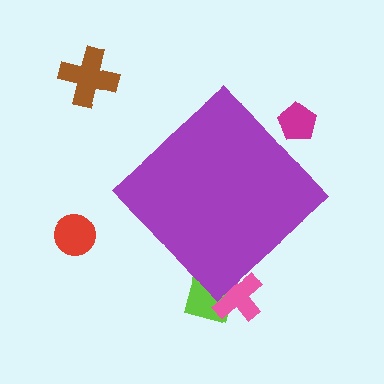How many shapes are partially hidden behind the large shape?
3 shapes are partially hidden.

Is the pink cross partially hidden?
Yes, the pink cross is partially hidden behind the purple diamond.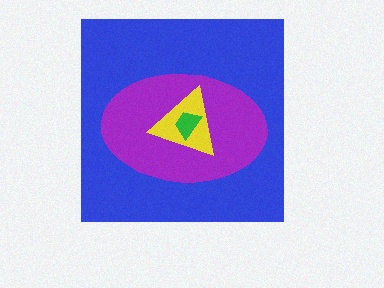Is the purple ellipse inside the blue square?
Yes.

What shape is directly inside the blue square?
The purple ellipse.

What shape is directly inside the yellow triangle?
The green trapezoid.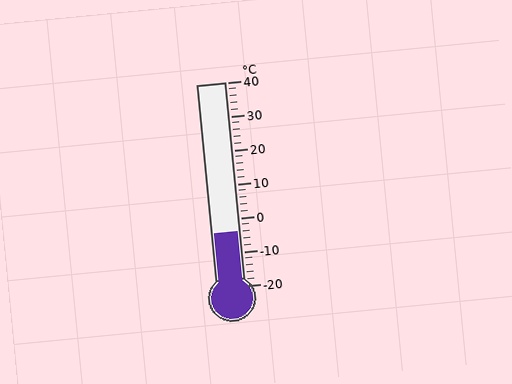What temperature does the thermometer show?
The thermometer shows approximately -4°C.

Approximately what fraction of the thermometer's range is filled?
The thermometer is filled to approximately 25% of its range.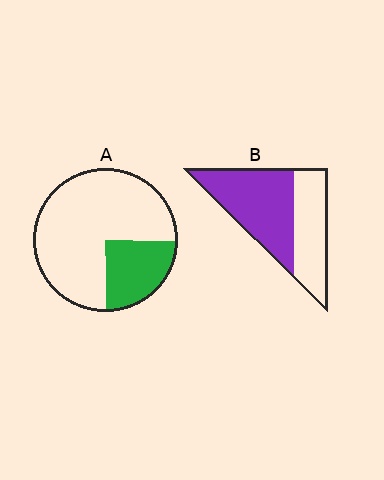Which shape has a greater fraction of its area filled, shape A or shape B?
Shape B.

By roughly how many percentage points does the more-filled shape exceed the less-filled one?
By roughly 35 percentage points (B over A).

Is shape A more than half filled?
No.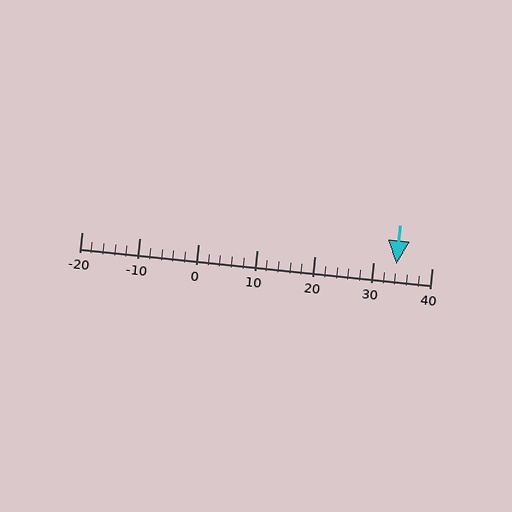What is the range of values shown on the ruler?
The ruler shows values from -20 to 40.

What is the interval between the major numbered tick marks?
The major tick marks are spaced 10 units apart.